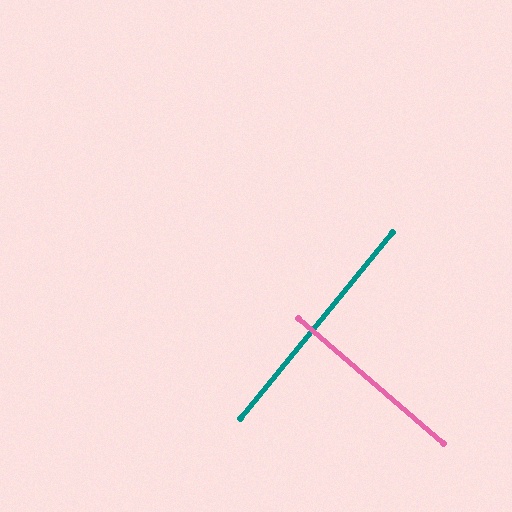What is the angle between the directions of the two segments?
Approximately 88 degrees.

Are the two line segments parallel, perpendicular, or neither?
Perpendicular — they meet at approximately 88°.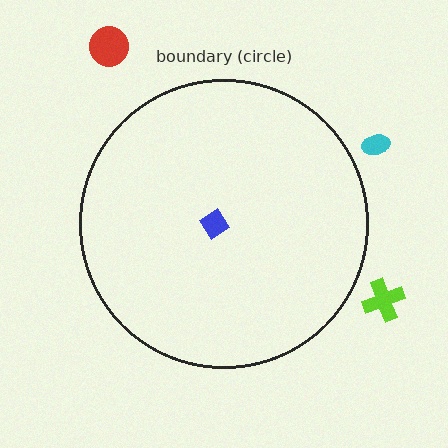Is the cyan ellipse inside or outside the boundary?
Outside.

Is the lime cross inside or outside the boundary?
Outside.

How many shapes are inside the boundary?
1 inside, 3 outside.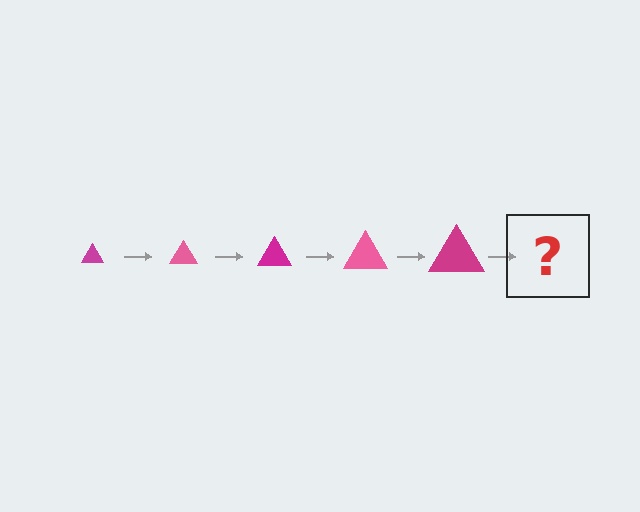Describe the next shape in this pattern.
It should be a pink triangle, larger than the previous one.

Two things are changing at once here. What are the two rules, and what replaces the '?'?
The two rules are that the triangle grows larger each step and the color cycles through magenta and pink. The '?' should be a pink triangle, larger than the previous one.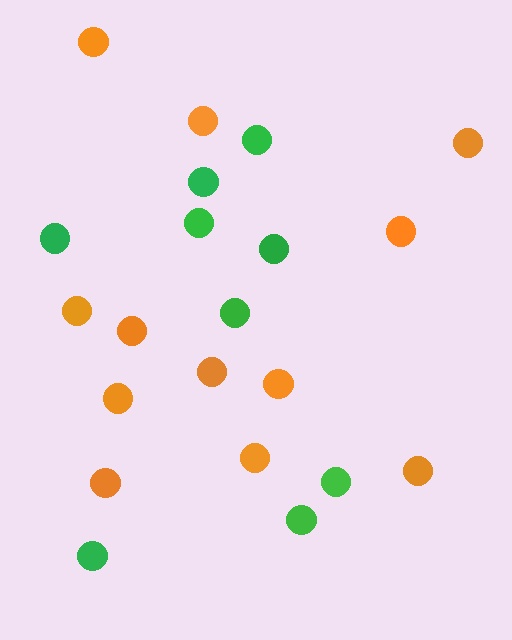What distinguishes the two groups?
There are 2 groups: one group of orange circles (12) and one group of green circles (9).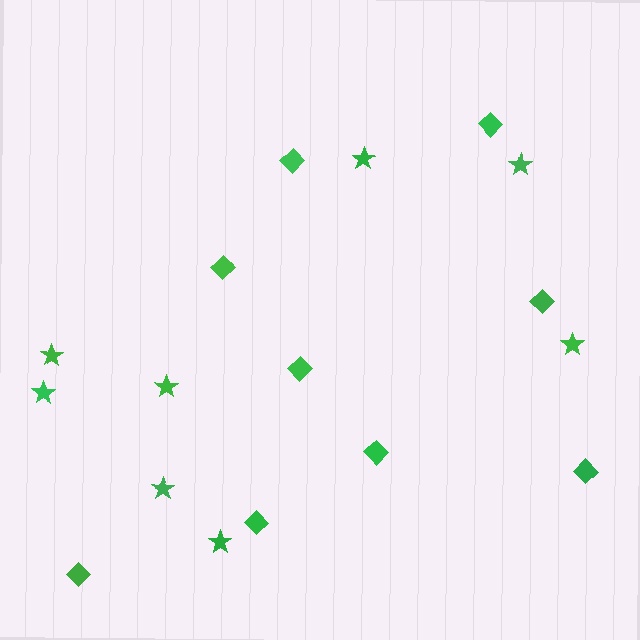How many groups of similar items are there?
There are 2 groups: one group of diamonds (9) and one group of stars (8).